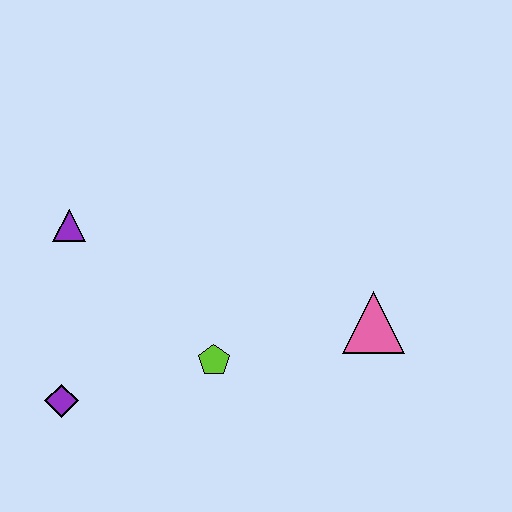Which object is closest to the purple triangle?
The purple diamond is closest to the purple triangle.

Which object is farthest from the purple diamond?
The pink triangle is farthest from the purple diamond.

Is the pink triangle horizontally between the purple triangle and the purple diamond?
No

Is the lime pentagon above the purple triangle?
No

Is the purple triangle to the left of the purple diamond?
No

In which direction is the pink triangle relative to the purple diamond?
The pink triangle is to the right of the purple diamond.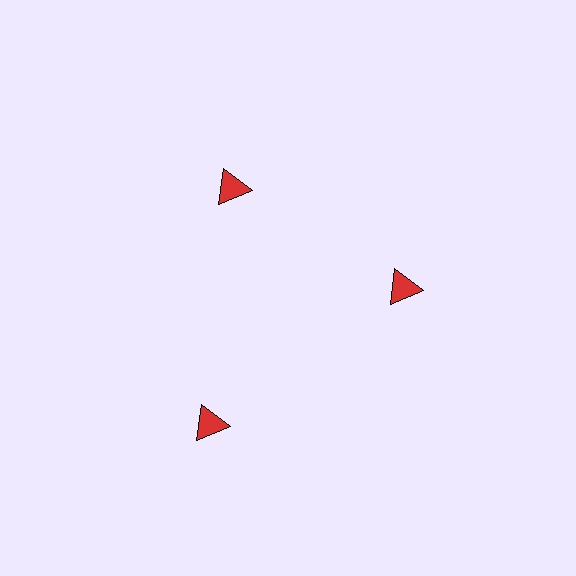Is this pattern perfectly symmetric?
No. The 3 red triangles are arranged in a ring, but one element near the 7 o'clock position is pushed outward from the center, breaking the 3-fold rotational symmetry.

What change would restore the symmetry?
The symmetry would be restored by moving it inward, back onto the ring so that all 3 triangles sit at equal angles and equal distance from the center.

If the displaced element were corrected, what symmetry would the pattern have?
It would have 3-fold rotational symmetry — the pattern would map onto itself every 120 degrees.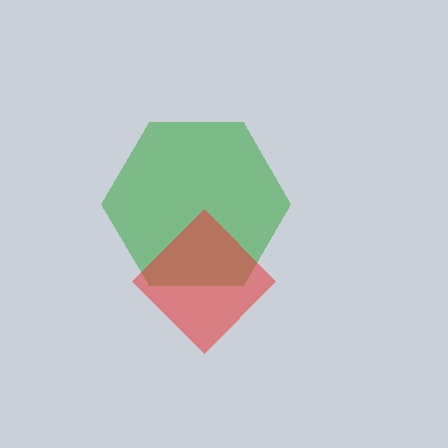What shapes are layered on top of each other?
The layered shapes are: a green hexagon, a red diamond.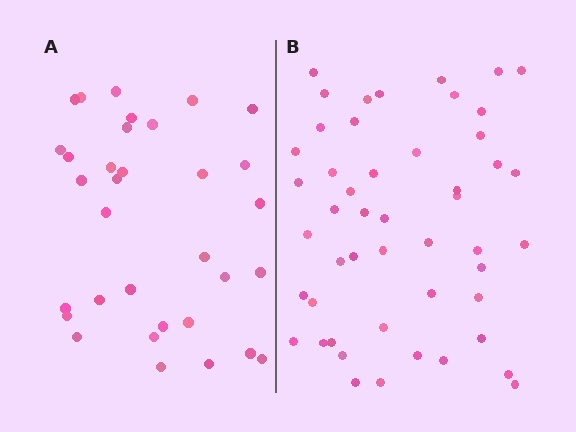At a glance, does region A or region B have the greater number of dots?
Region B (the right region) has more dots.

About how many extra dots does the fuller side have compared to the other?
Region B has approximately 15 more dots than region A.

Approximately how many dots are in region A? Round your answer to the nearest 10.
About 30 dots. (The exact count is 33, which rounds to 30.)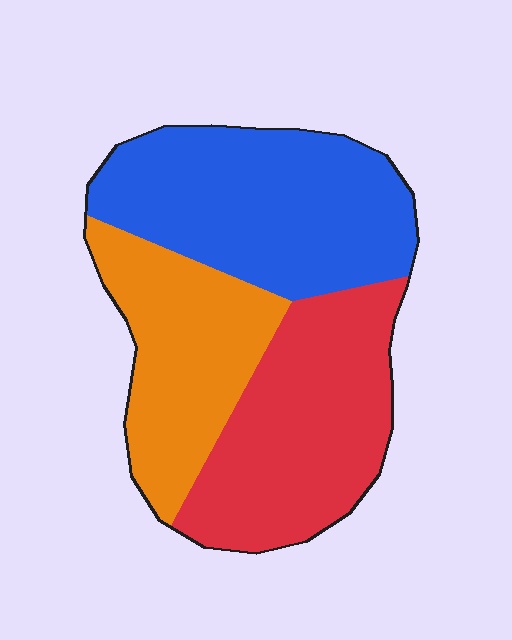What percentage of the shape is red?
Red takes up between a quarter and a half of the shape.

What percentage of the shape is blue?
Blue covers roughly 40% of the shape.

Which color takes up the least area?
Orange, at roughly 25%.